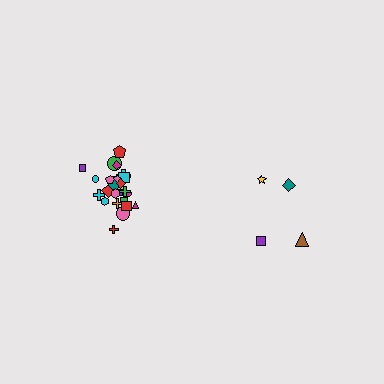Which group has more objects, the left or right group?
The left group.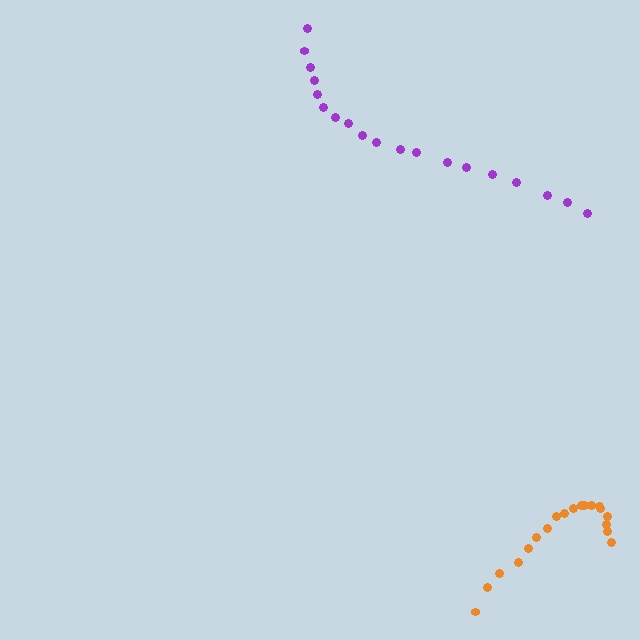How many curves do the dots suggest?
There are 2 distinct paths.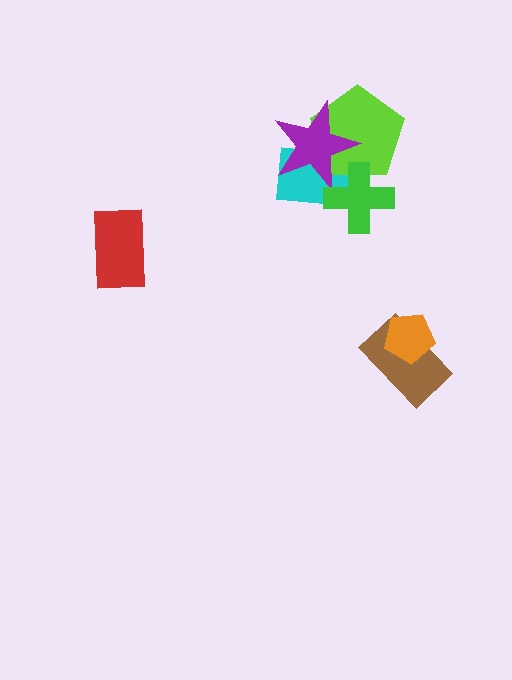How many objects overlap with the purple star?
3 objects overlap with the purple star.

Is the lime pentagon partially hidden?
Yes, it is partially covered by another shape.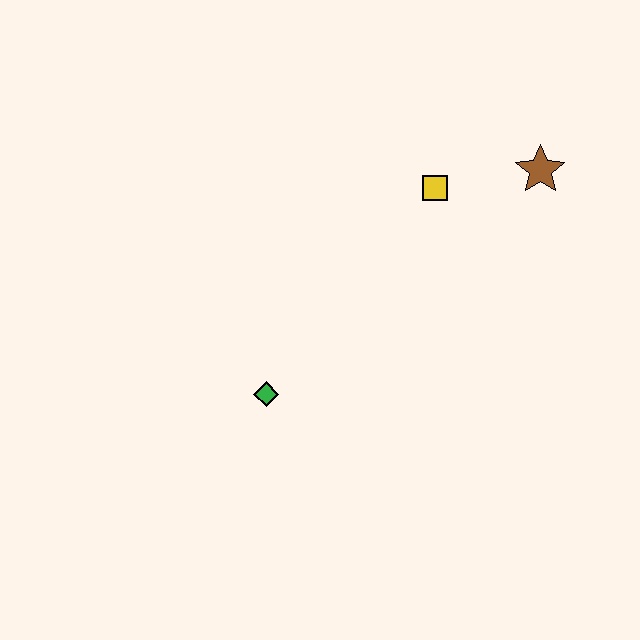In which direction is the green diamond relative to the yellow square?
The green diamond is below the yellow square.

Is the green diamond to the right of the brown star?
No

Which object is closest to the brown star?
The yellow square is closest to the brown star.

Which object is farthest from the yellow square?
The green diamond is farthest from the yellow square.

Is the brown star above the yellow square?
Yes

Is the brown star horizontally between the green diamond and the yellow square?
No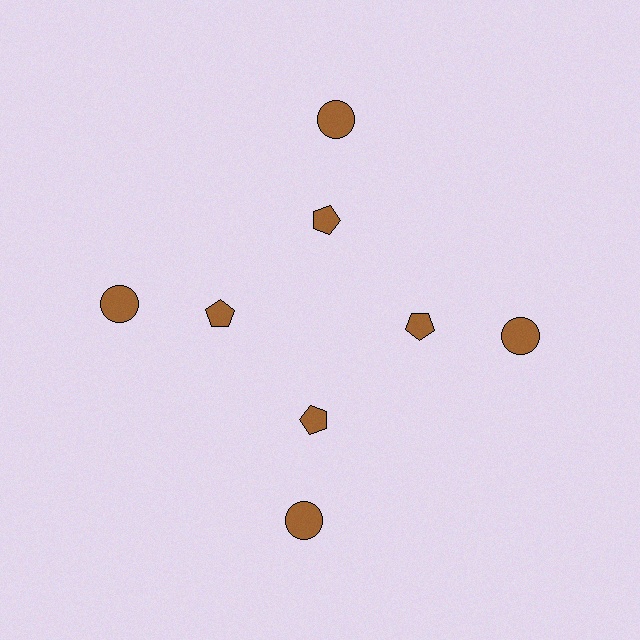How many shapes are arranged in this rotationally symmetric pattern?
There are 8 shapes, arranged in 4 groups of 2.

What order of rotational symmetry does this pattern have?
This pattern has 4-fold rotational symmetry.